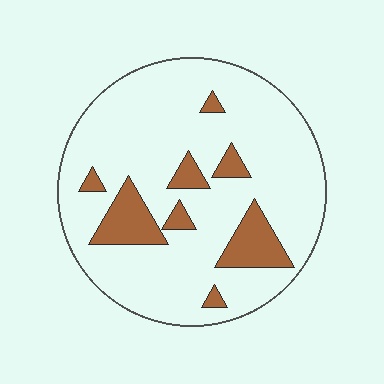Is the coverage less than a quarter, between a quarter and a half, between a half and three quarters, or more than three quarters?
Less than a quarter.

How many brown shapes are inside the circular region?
8.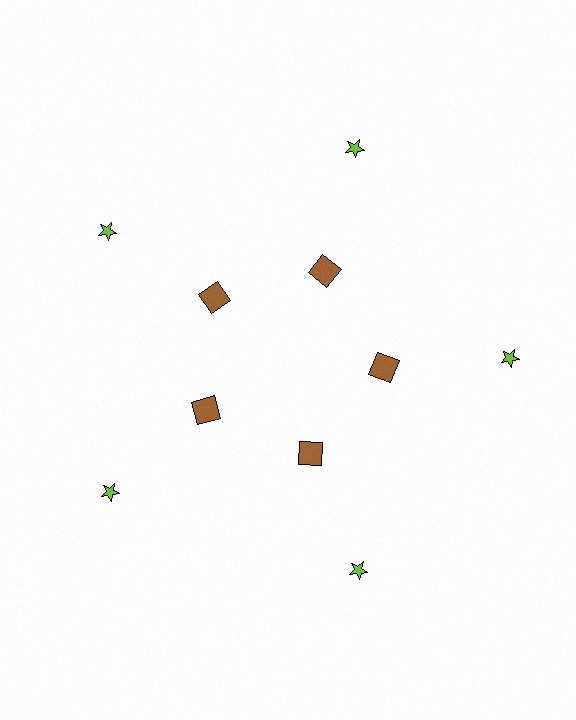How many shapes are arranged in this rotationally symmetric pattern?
There are 10 shapes, arranged in 5 groups of 2.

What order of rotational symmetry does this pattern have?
This pattern has 5-fold rotational symmetry.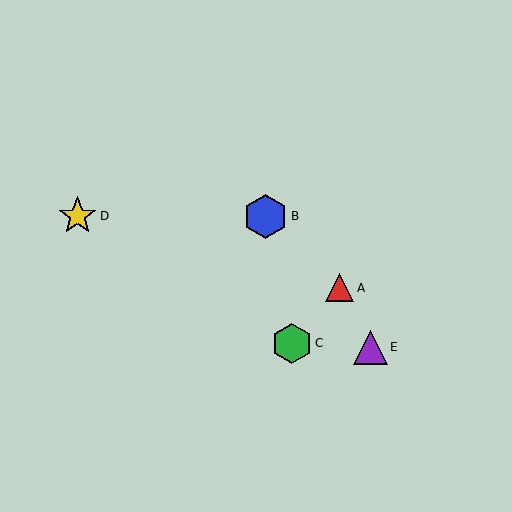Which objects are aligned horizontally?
Objects B, D are aligned horizontally.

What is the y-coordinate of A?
Object A is at y≈288.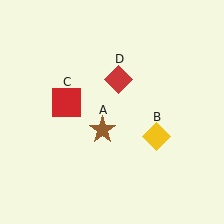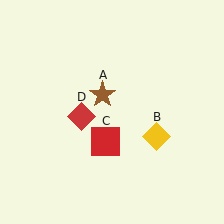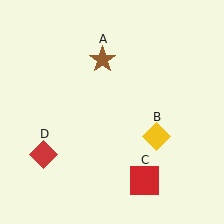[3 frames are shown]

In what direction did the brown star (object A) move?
The brown star (object A) moved up.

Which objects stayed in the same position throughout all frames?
Yellow diamond (object B) remained stationary.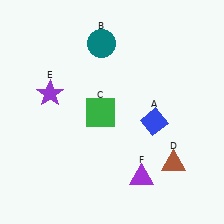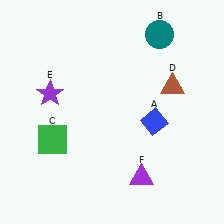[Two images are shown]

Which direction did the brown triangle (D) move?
The brown triangle (D) moved up.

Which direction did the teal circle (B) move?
The teal circle (B) moved right.